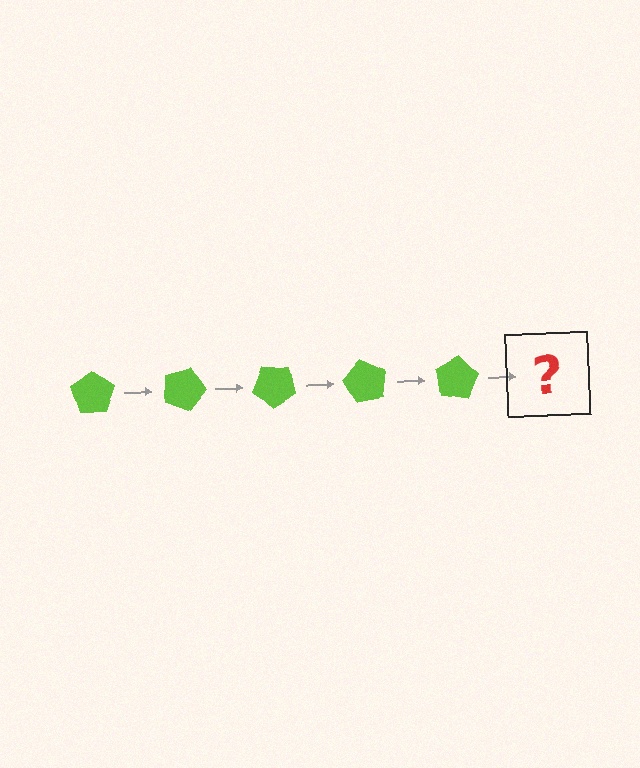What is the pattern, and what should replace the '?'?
The pattern is that the pentagon rotates 20 degrees each step. The '?' should be a lime pentagon rotated 100 degrees.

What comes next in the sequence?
The next element should be a lime pentagon rotated 100 degrees.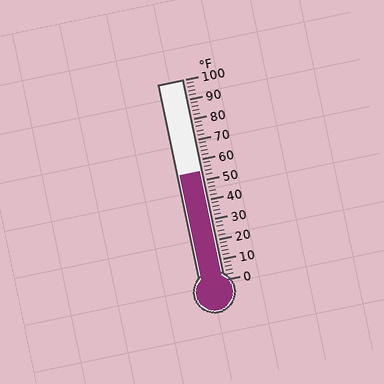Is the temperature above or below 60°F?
The temperature is below 60°F.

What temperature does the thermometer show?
The thermometer shows approximately 54°F.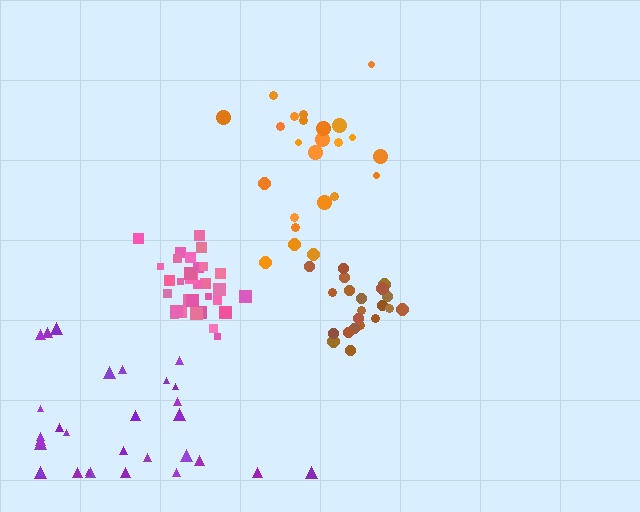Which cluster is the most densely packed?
Pink.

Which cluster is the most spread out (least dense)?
Orange.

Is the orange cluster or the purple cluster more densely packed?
Purple.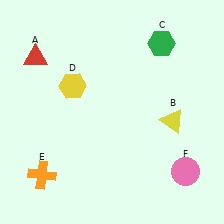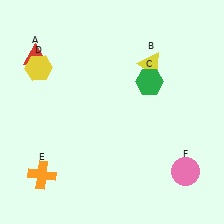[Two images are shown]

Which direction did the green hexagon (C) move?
The green hexagon (C) moved down.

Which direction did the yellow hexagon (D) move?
The yellow hexagon (D) moved left.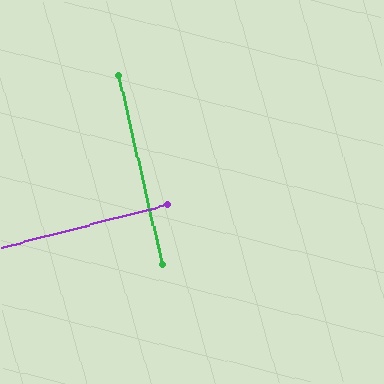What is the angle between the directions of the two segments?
Approximately 89 degrees.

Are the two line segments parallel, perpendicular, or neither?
Perpendicular — they meet at approximately 89°.